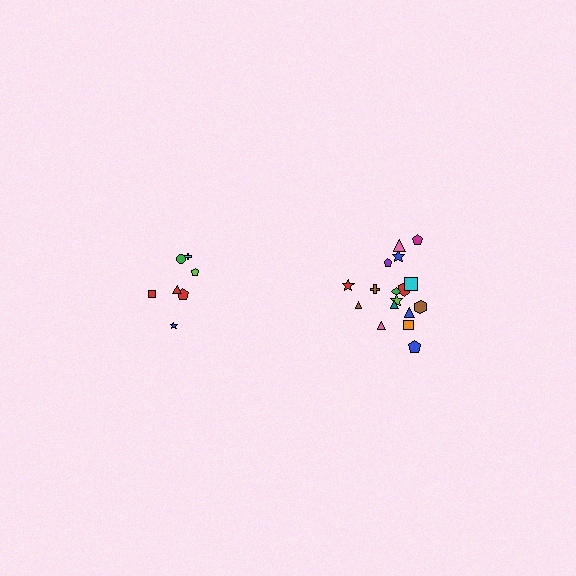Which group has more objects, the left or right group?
The right group.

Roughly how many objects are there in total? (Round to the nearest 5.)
Roughly 25 objects in total.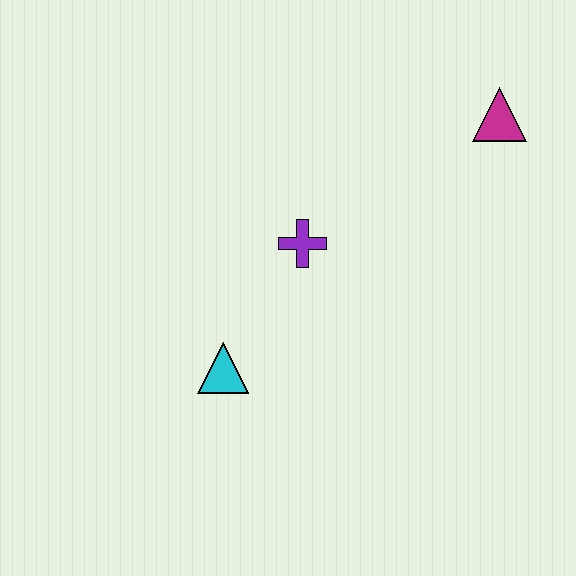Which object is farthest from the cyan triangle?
The magenta triangle is farthest from the cyan triangle.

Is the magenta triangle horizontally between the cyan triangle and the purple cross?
No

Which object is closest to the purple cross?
The cyan triangle is closest to the purple cross.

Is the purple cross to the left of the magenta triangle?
Yes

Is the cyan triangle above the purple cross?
No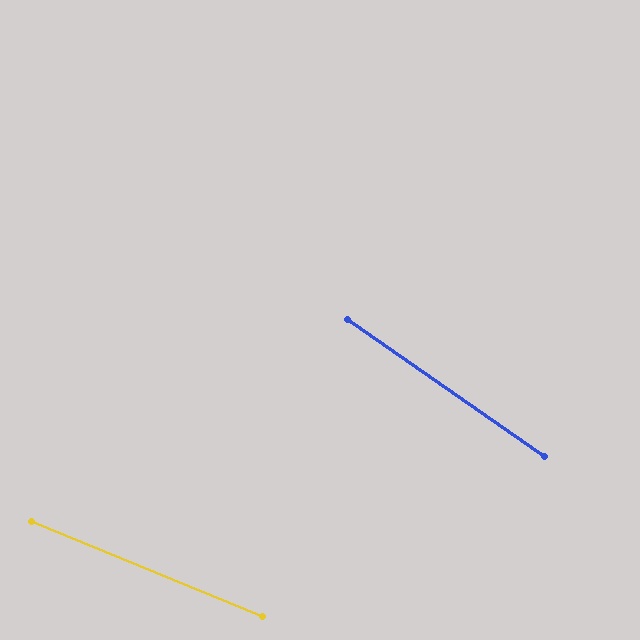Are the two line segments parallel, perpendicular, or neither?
Neither parallel nor perpendicular — they differ by about 13°.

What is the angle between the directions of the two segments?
Approximately 13 degrees.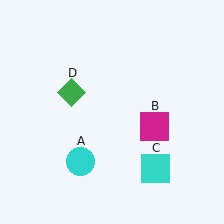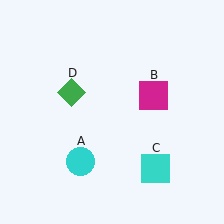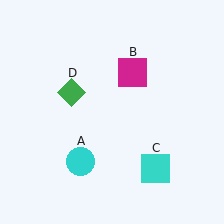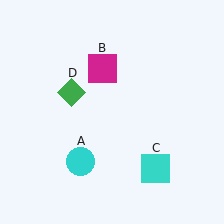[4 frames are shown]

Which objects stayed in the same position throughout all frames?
Cyan circle (object A) and cyan square (object C) and green diamond (object D) remained stationary.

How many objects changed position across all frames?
1 object changed position: magenta square (object B).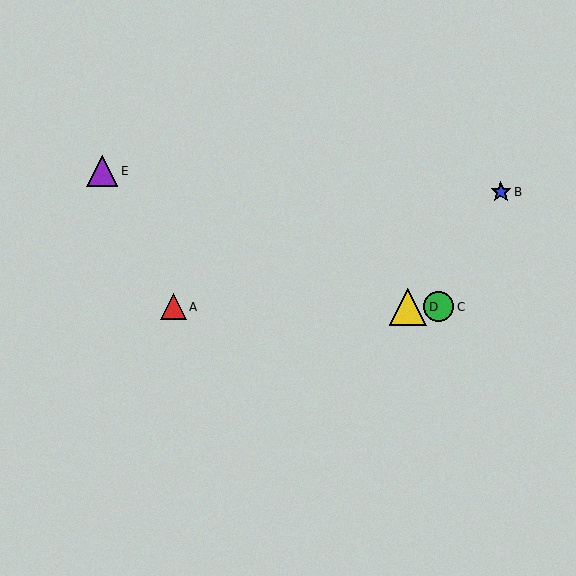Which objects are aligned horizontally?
Objects A, C, D are aligned horizontally.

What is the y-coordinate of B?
Object B is at y≈192.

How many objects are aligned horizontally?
3 objects (A, C, D) are aligned horizontally.